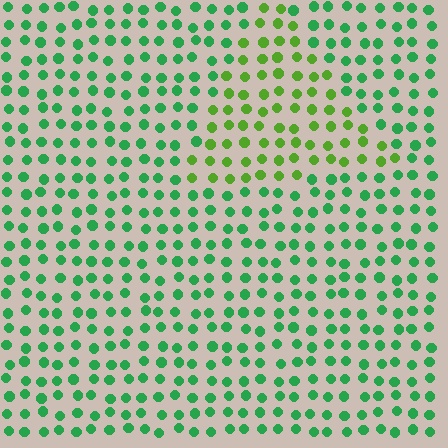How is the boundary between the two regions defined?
The boundary is defined purely by a slight shift in hue (about 38 degrees). Spacing, size, and orientation are identical on both sides.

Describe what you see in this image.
The image is filled with small green elements in a uniform arrangement. A triangle-shaped region is visible where the elements are tinted to a slightly different hue, forming a subtle color boundary.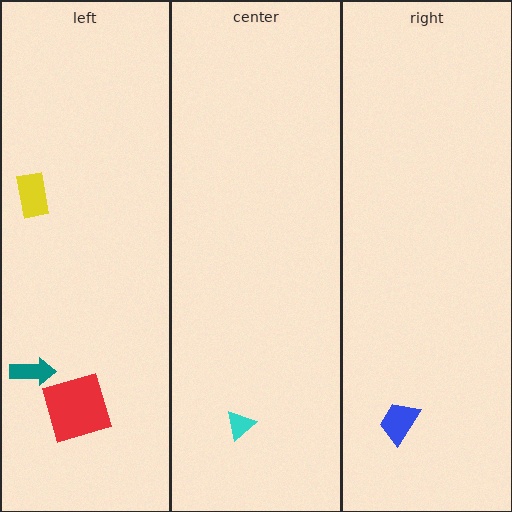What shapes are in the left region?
The yellow rectangle, the teal arrow, the red square.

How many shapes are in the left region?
3.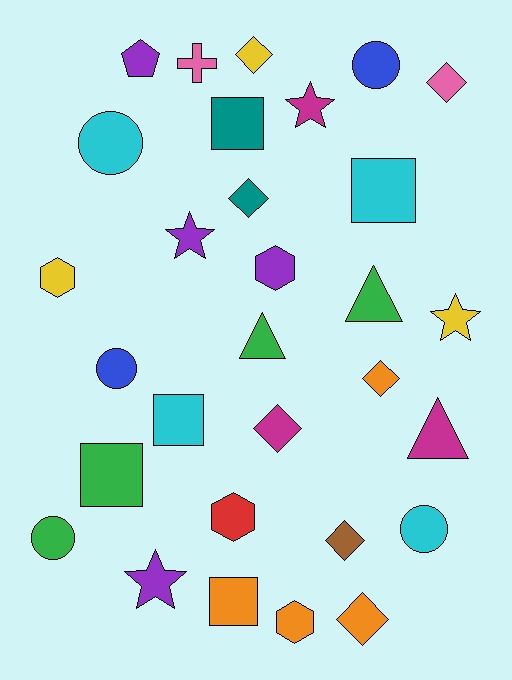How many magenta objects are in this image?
There are 3 magenta objects.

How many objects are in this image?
There are 30 objects.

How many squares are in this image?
There are 5 squares.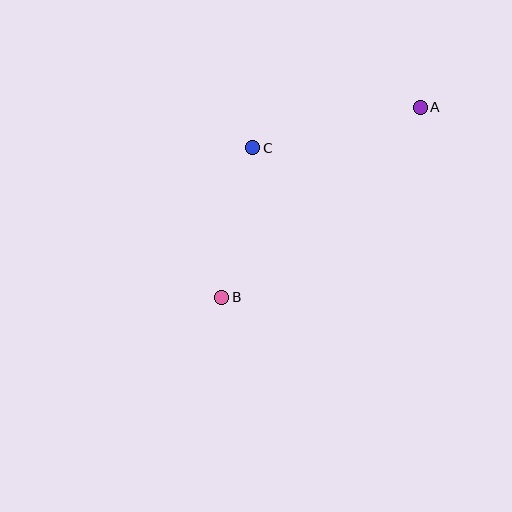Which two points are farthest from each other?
Points A and B are farthest from each other.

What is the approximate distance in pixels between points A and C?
The distance between A and C is approximately 172 pixels.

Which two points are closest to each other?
Points B and C are closest to each other.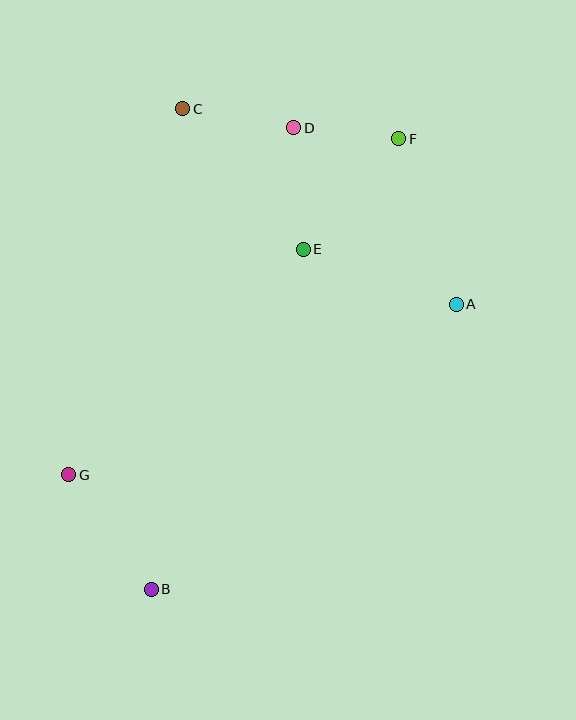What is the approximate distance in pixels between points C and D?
The distance between C and D is approximately 113 pixels.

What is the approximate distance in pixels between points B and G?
The distance between B and G is approximately 141 pixels.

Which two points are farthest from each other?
Points B and F are farthest from each other.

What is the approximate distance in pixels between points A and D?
The distance between A and D is approximately 240 pixels.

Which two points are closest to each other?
Points D and F are closest to each other.